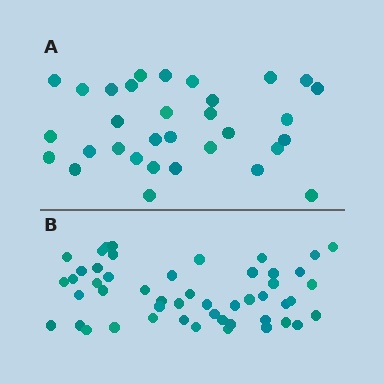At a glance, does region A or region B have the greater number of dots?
Region B (the bottom region) has more dots.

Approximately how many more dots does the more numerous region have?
Region B has approximately 20 more dots than region A.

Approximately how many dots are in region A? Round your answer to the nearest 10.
About 30 dots. (The exact count is 32, which rounds to 30.)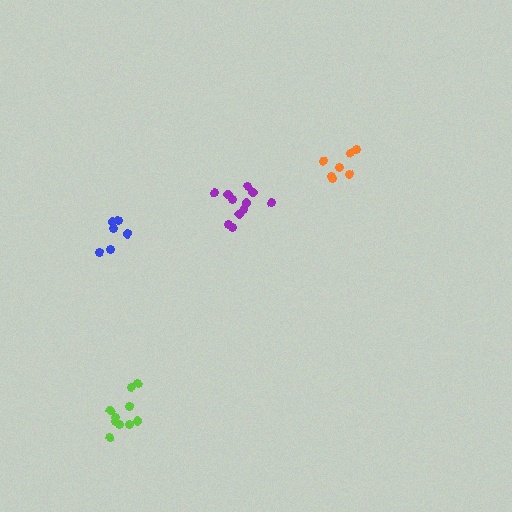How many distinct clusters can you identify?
There are 4 distinct clusters.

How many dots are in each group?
Group 1: 7 dots, Group 2: 10 dots, Group 3: 12 dots, Group 4: 6 dots (35 total).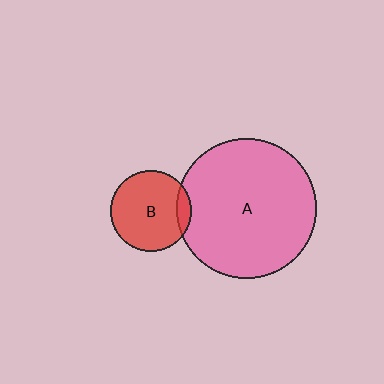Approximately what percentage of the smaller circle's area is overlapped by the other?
Approximately 10%.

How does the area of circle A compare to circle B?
Approximately 3.0 times.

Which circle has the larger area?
Circle A (pink).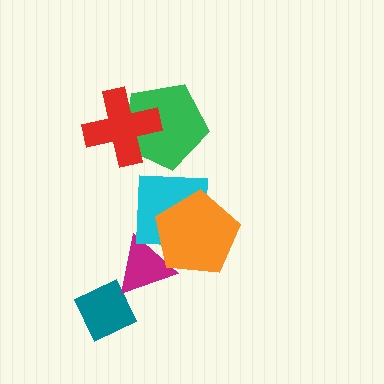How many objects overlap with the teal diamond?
1 object overlaps with the teal diamond.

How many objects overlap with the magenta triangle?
2 objects overlap with the magenta triangle.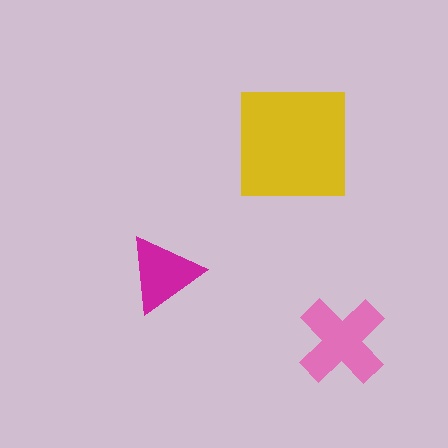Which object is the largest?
The yellow square.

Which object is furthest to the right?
The pink cross is rightmost.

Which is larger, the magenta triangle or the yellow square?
The yellow square.